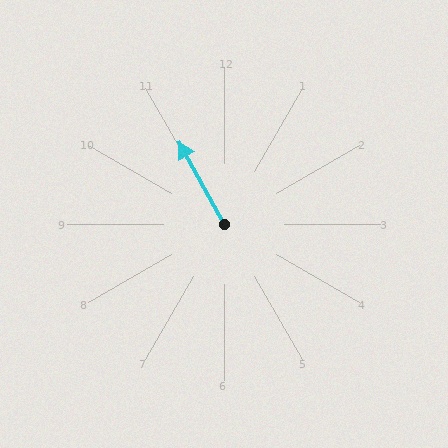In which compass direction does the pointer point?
Northwest.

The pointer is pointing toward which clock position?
Roughly 11 o'clock.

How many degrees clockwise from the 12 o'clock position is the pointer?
Approximately 331 degrees.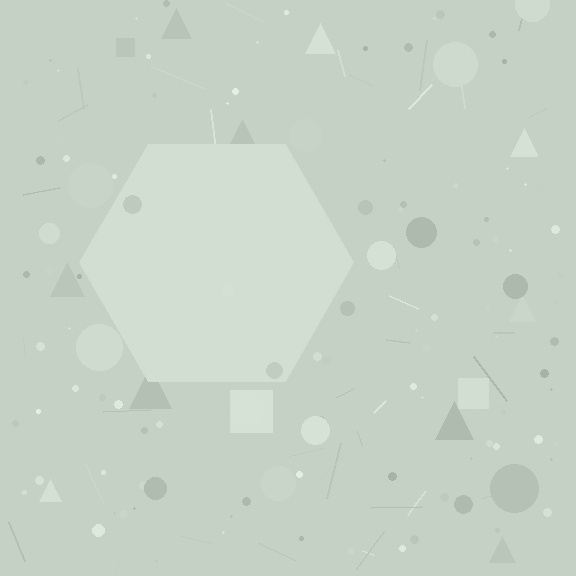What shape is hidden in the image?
A hexagon is hidden in the image.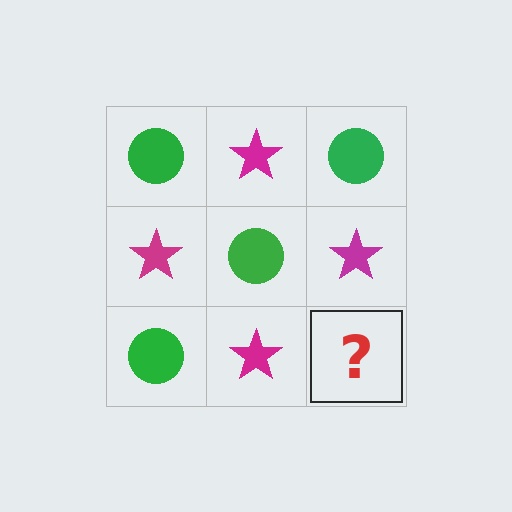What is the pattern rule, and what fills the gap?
The rule is that it alternates green circle and magenta star in a checkerboard pattern. The gap should be filled with a green circle.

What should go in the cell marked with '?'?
The missing cell should contain a green circle.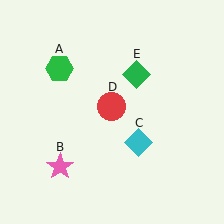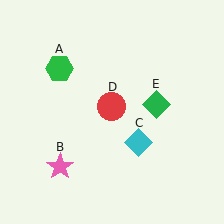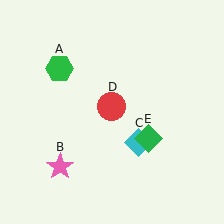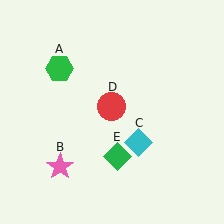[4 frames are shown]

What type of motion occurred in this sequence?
The green diamond (object E) rotated clockwise around the center of the scene.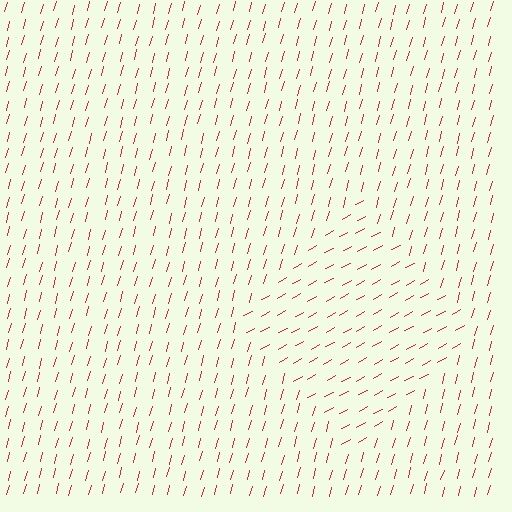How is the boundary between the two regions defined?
The boundary is defined purely by a change in line orientation (approximately 45 degrees difference). All lines are the same color and thickness.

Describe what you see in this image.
The image is filled with small red line segments. A diamond region in the image has lines oriented differently from the surrounding lines, creating a visible texture boundary.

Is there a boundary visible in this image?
Yes, there is a texture boundary formed by a change in line orientation.